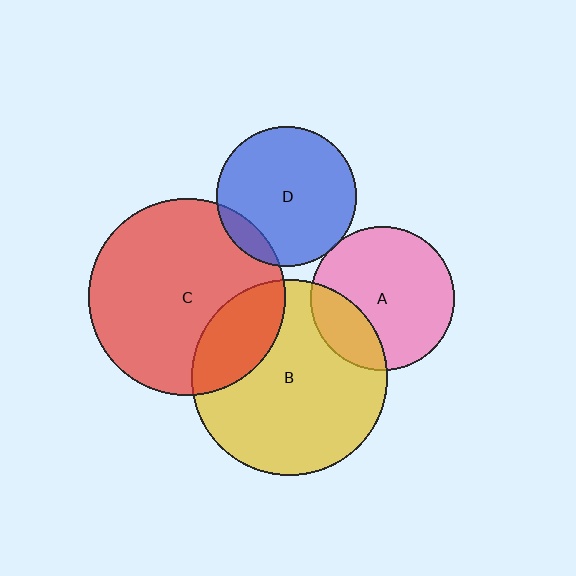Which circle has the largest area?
Circle C (red).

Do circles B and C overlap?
Yes.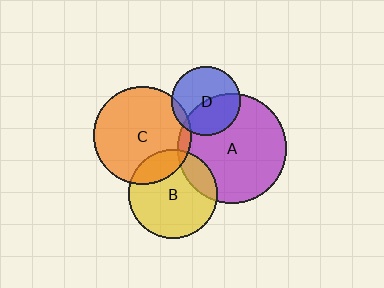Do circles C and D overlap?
Yes.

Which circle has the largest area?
Circle A (purple).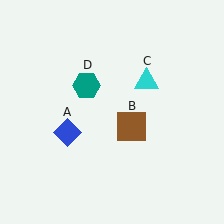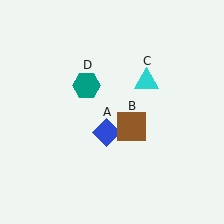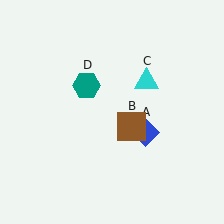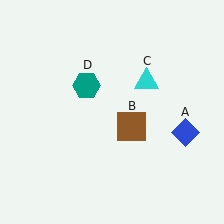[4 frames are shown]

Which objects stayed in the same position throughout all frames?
Brown square (object B) and cyan triangle (object C) and teal hexagon (object D) remained stationary.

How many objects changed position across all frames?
1 object changed position: blue diamond (object A).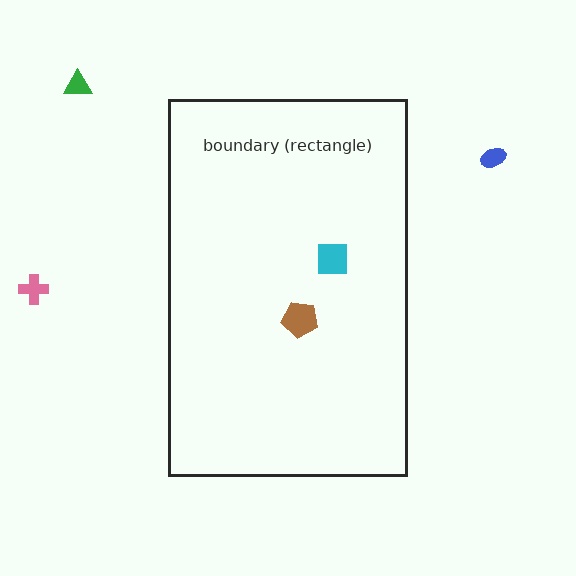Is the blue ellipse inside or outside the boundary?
Outside.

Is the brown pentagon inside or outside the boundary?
Inside.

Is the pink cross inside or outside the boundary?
Outside.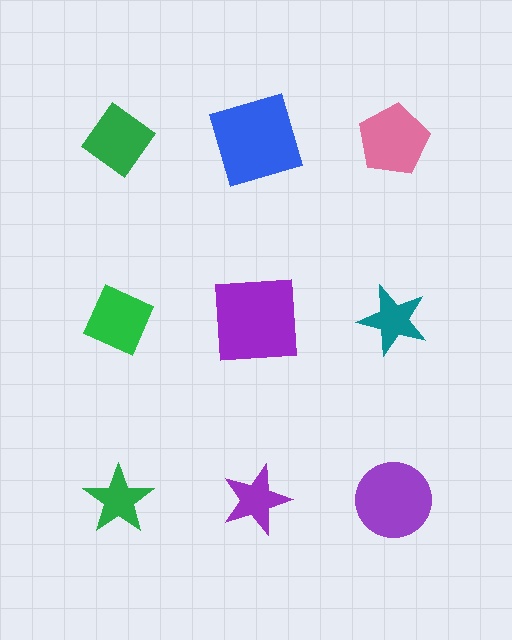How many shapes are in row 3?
3 shapes.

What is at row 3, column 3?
A purple circle.